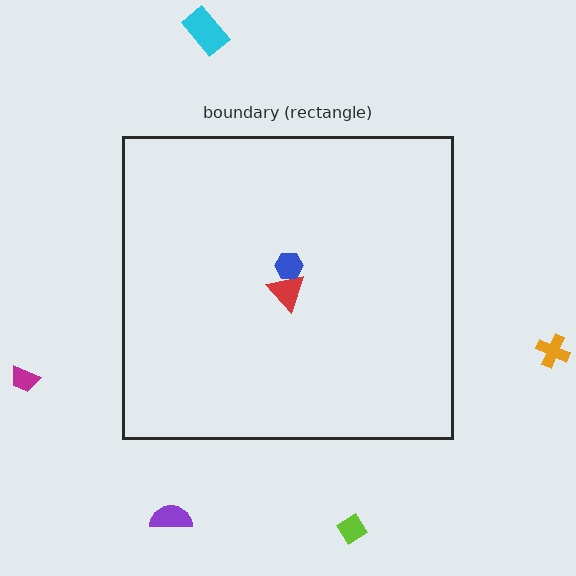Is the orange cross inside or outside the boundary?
Outside.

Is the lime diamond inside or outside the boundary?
Outside.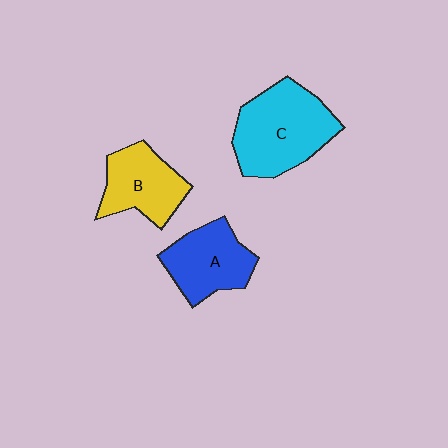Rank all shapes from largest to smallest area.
From largest to smallest: C (cyan), A (blue), B (yellow).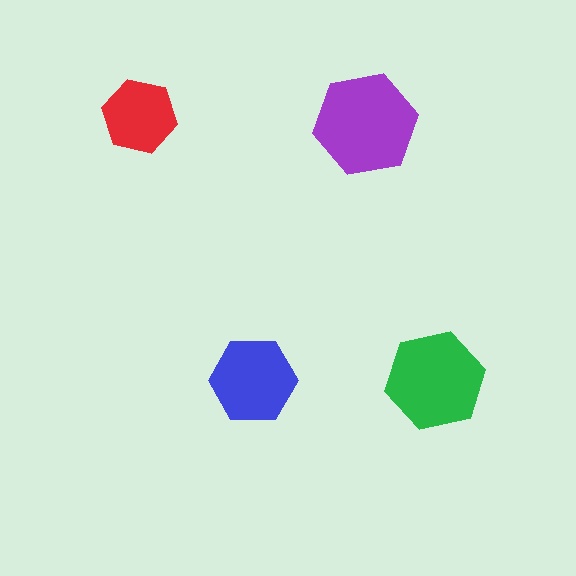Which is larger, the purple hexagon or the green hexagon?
The purple one.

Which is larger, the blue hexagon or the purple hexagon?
The purple one.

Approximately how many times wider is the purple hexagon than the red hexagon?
About 1.5 times wider.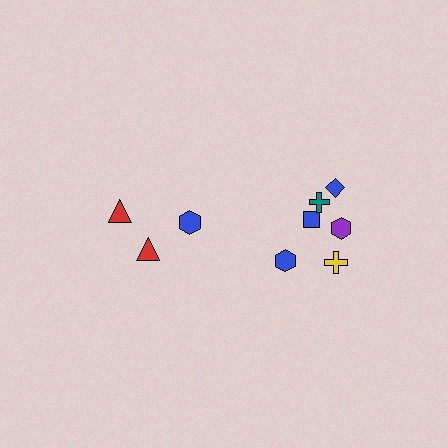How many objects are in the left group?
There are 3 objects.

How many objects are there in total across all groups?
There are 9 objects.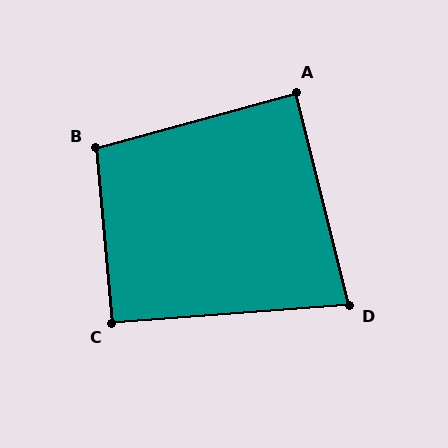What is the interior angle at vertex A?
Approximately 89 degrees (approximately right).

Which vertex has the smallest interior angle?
D, at approximately 80 degrees.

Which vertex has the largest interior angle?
B, at approximately 100 degrees.